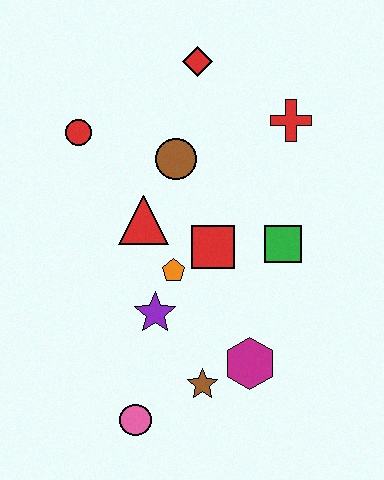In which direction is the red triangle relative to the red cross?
The red triangle is to the left of the red cross.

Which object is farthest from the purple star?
The red diamond is farthest from the purple star.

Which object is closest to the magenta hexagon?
The brown star is closest to the magenta hexagon.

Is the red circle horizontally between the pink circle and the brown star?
No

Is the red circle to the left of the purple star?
Yes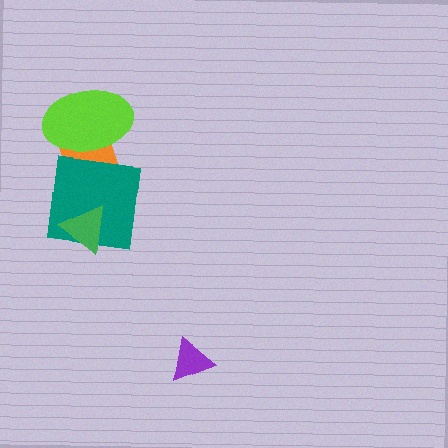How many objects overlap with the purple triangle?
0 objects overlap with the purple triangle.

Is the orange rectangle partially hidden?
Yes, it is partially covered by another shape.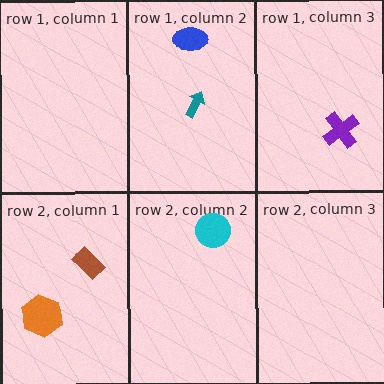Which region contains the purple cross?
The row 1, column 3 region.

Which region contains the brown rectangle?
The row 2, column 1 region.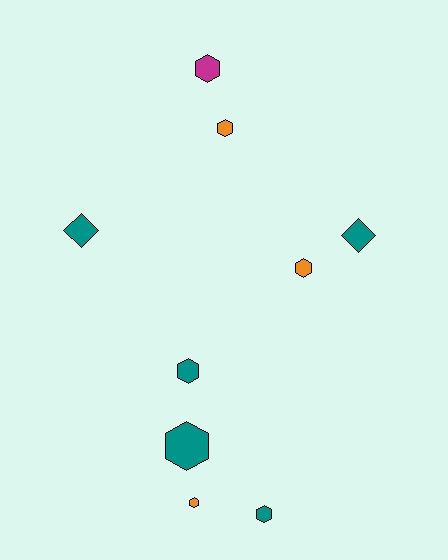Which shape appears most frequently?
Hexagon, with 7 objects.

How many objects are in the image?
There are 9 objects.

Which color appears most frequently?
Teal, with 5 objects.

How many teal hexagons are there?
There are 3 teal hexagons.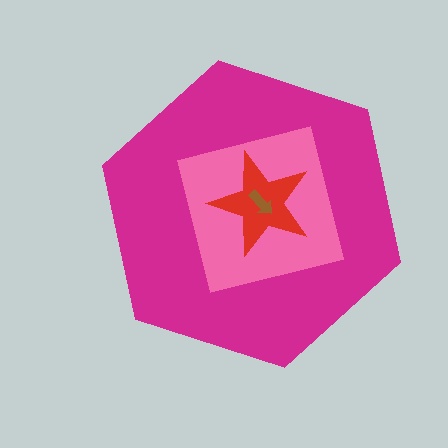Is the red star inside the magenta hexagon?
Yes.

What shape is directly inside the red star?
The brown arrow.